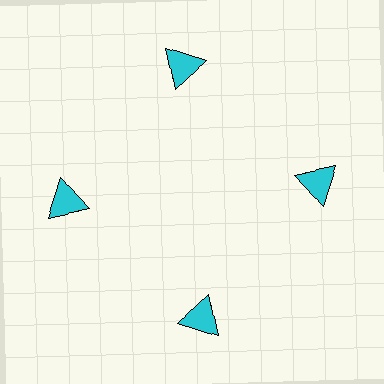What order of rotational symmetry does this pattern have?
This pattern has 4-fold rotational symmetry.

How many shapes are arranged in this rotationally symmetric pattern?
There are 4 shapes, arranged in 4 groups of 1.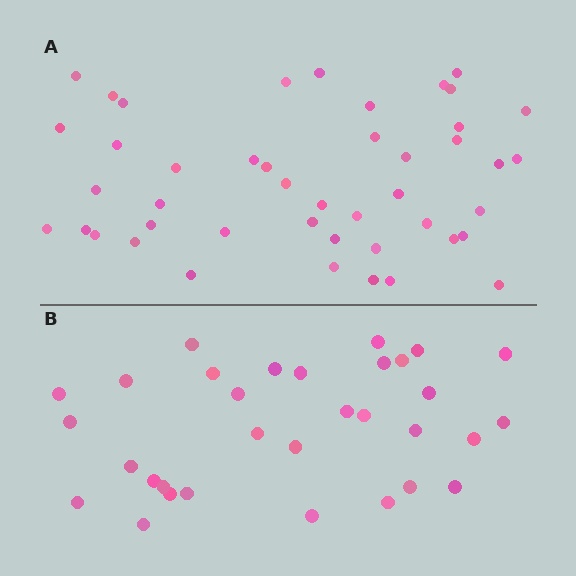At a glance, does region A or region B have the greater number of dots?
Region A (the top region) has more dots.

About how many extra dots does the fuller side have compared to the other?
Region A has approximately 15 more dots than region B.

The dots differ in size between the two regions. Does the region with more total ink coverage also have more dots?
No. Region B has more total ink coverage because its dots are larger, but region A actually contains more individual dots. Total area can be misleading — the number of items is what matters here.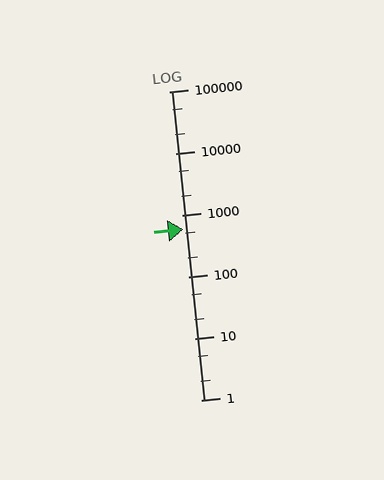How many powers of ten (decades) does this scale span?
The scale spans 5 decades, from 1 to 100000.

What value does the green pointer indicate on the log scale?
The pointer indicates approximately 590.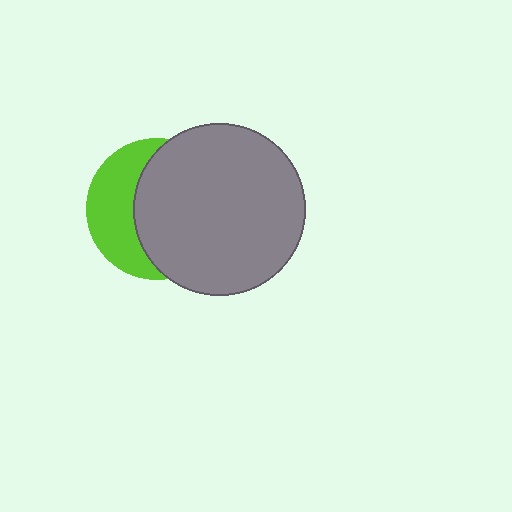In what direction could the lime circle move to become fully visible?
The lime circle could move left. That would shift it out from behind the gray circle entirely.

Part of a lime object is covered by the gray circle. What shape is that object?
It is a circle.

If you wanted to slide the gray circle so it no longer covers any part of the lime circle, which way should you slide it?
Slide it right — that is the most direct way to separate the two shapes.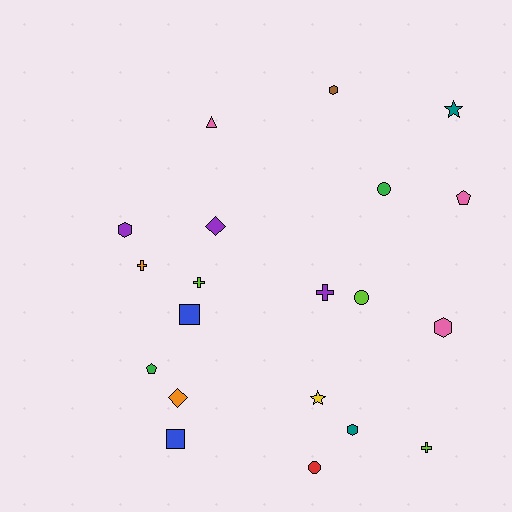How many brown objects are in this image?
There is 1 brown object.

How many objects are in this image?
There are 20 objects.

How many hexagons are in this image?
There are 4 hexagons.